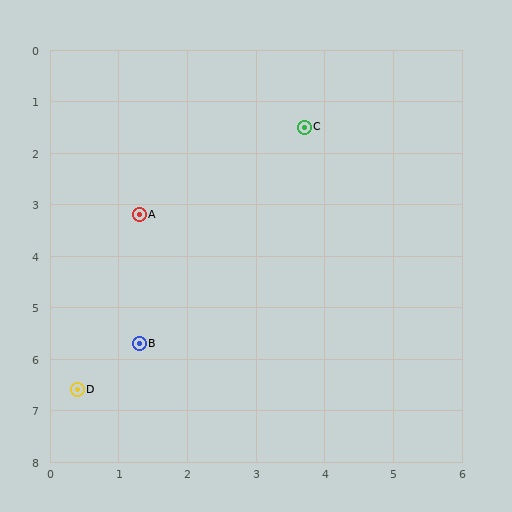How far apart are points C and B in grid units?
Points C and B are about 4.8 grid units apart.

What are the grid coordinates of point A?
Point A is at approximately (1.3, 3.2).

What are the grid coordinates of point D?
Point D is at approximately (0.4, 6.6).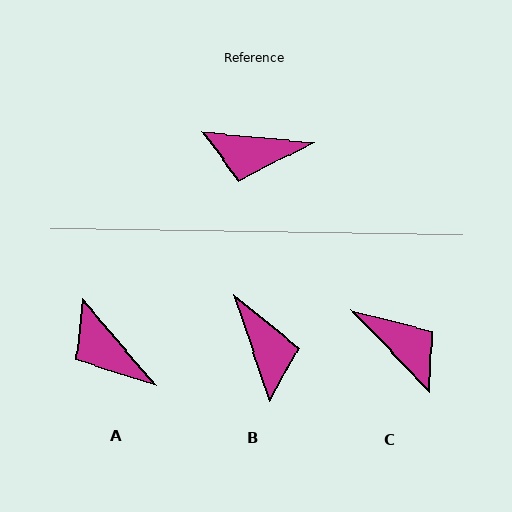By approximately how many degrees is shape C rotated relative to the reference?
Approximately 139 degrees counter-clockwise.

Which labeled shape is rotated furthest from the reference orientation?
C, about 139 degrees away.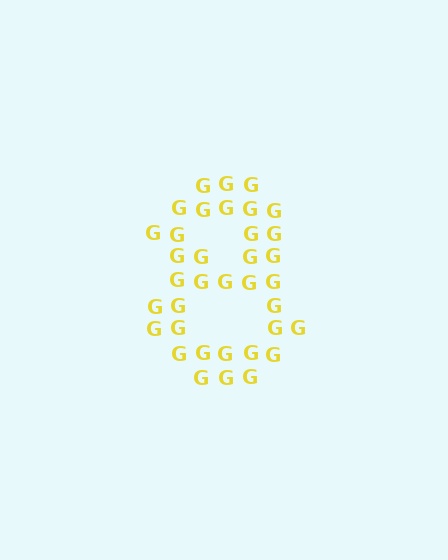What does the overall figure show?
The overall figure shows the digit 8.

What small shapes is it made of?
It is made of small letter G's.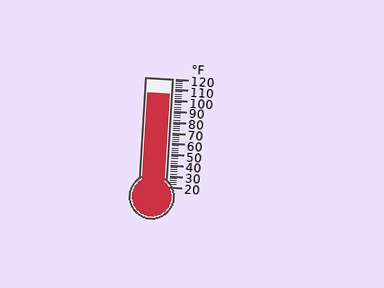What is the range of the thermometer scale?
The thermometer scale ranges from 20°F to 120°F.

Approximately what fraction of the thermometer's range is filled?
The thermometer is filled to approximately 85% of its range.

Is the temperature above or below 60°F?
The temperature is above 60°F.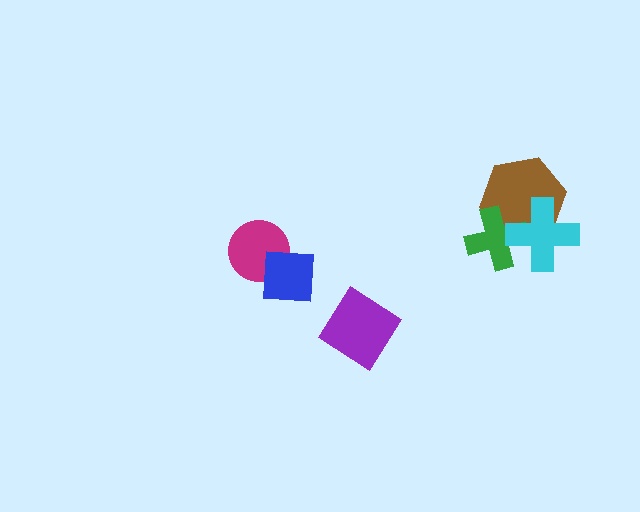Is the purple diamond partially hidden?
No, no other shape covers it.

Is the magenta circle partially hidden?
Yes, it is partially covered by another shape.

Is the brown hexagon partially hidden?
Yes, it is partially covered by another shape.